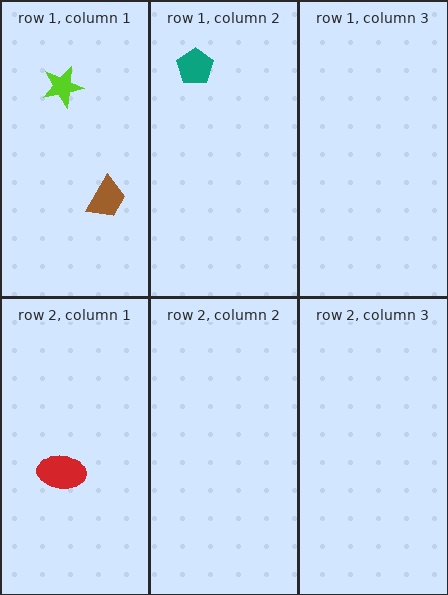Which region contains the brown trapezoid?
The row 1, column 1 region.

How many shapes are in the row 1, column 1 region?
2.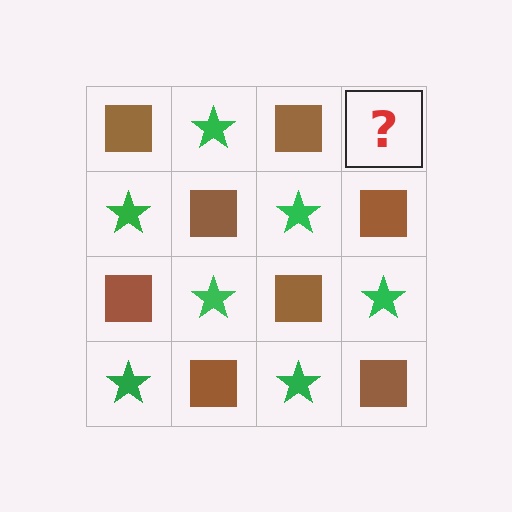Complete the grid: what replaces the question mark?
The question mark should be replaced with a green star.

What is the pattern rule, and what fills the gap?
The rule is that it alternates brown square and green star in a checkerboard pattern. The gap should be filled with a green star.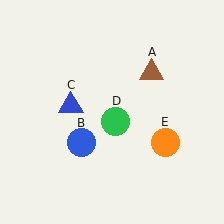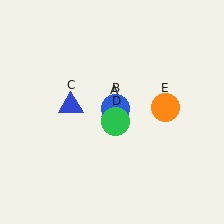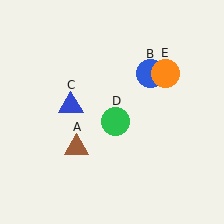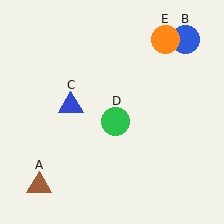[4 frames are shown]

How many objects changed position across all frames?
3 objects changed position: brown triangle (object A), blue circle (object B), orange circle (object E).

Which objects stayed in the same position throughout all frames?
Blue triangle (object C) and green circle (object D) remained stationary.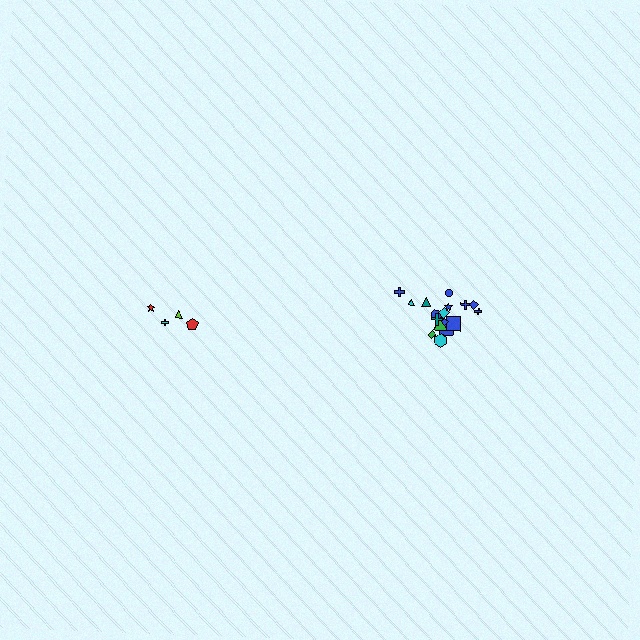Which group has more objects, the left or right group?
The right group.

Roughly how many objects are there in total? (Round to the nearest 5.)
Roughly 20 objects in total.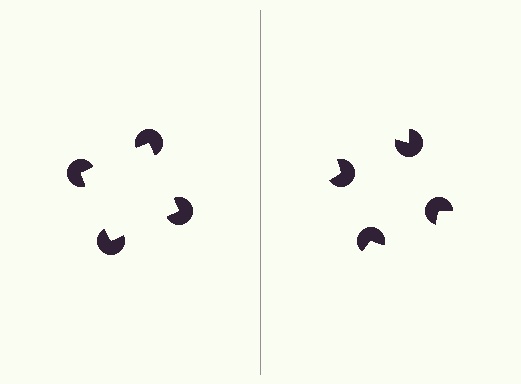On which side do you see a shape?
An illusory square appears on the left side. On the right side the wedge cuts are rotated, so no coherent shape forms.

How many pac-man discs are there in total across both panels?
8 — 4 on each side.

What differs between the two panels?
The pac-man discs are positioned identically on both sides; only the wedge orientations differ. On the left they align to a square; on the right they are misaligned.